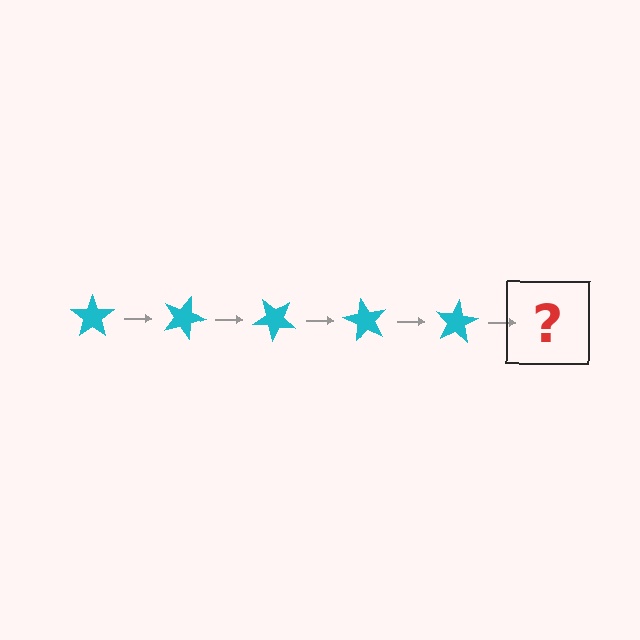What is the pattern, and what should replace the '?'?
The pattern is that the star rotates 20 degrees each step. The '?' should be a cyan star rotated 100 degrees.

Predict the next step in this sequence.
The next step is a cyan star rotated 100 degrees.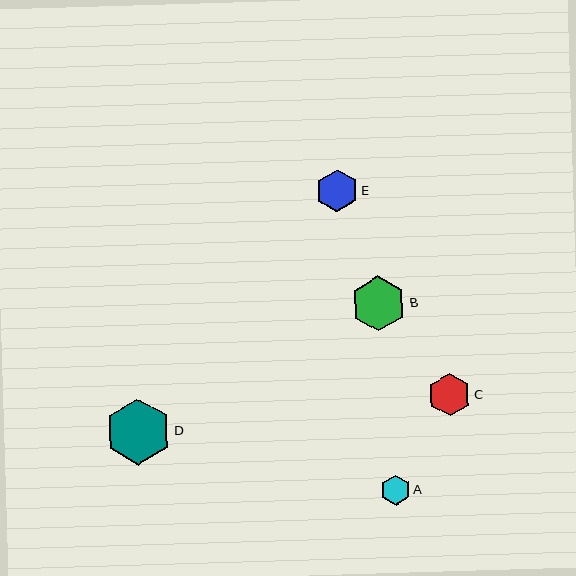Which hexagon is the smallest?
Hexagon A is the smallest with a size of approximately 30 pixels.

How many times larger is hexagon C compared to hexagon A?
Hexagon C is approximately 1.4 times the size of hexagon A.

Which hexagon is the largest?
Hexagon D is the largest with a size of approximately 66 pixels.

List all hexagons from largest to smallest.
From largest to smallest: D, B, C, E, A.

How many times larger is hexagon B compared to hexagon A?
Hexagon B is approximately 1.8 times the size of hexagon A.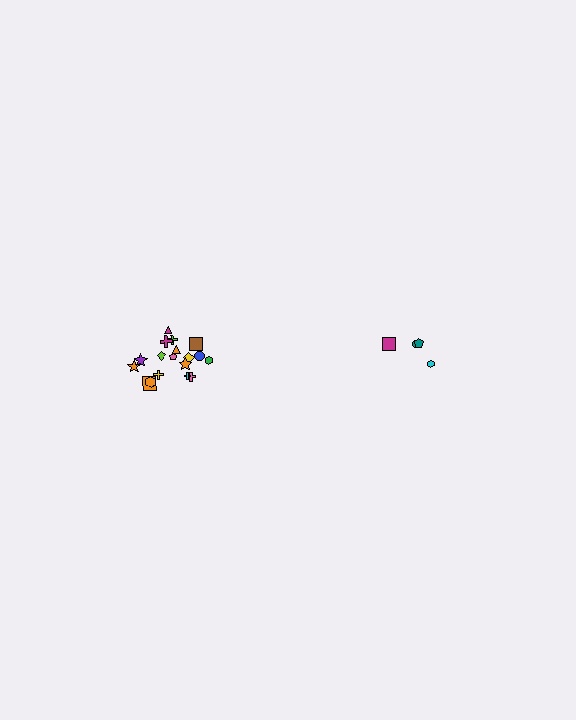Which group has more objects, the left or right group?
The left group.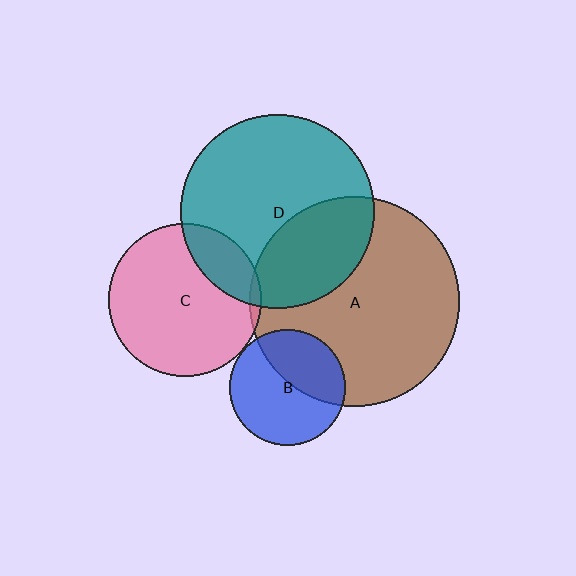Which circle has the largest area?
Circle A (brown).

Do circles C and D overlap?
Yes.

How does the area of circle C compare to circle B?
Approximately 1.8 times.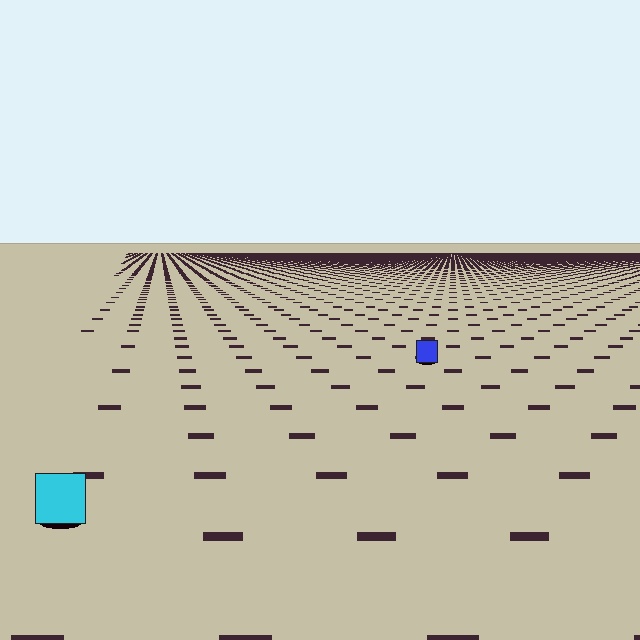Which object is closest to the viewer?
The cyan square is closest. The texture marks near it are larger and more spread out.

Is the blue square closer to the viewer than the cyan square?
No. The cyan square is closer — you can tell from the texture gradient: the ground texture is coarser near it.